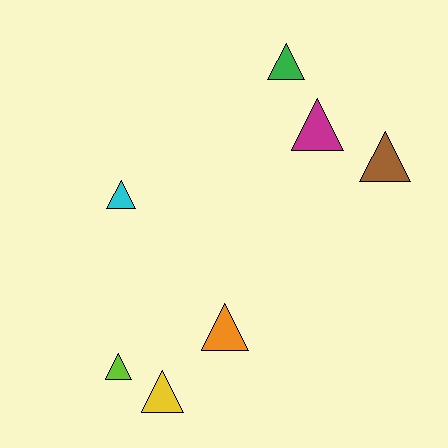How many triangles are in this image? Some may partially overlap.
There are 7 triangles.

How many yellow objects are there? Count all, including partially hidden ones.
There is 1 yellow object.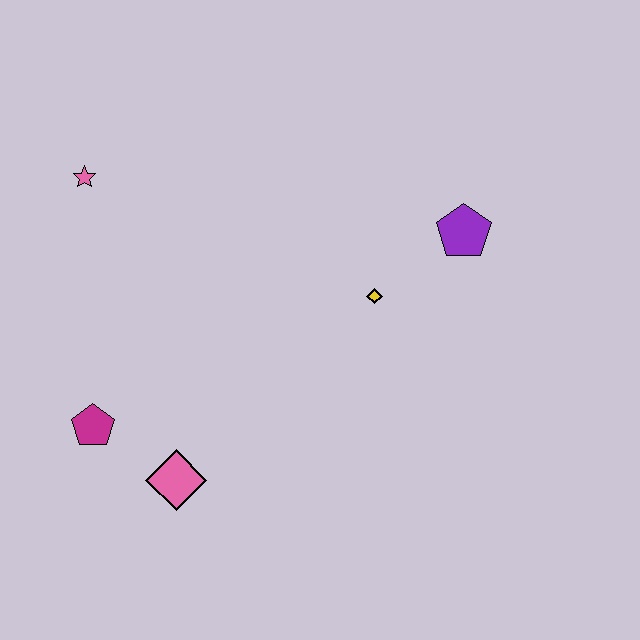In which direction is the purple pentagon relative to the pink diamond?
The purple pentagon is to the right of the pink diamond.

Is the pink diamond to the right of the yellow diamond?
No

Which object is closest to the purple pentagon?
The yellow diamond is closest to the purple pentagon.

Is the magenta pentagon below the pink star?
Yes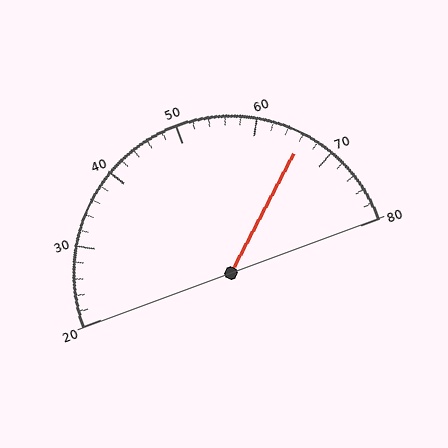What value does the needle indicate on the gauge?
The needle indicates approximately 66.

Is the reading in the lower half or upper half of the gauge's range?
The reading is in the upper half of the range (20 to 80).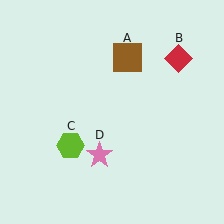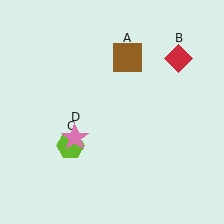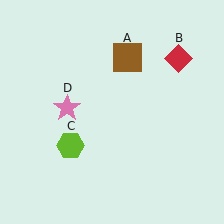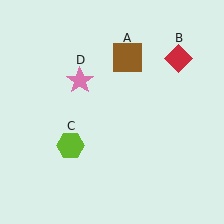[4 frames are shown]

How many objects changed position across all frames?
1 object changed position: pink star (object D).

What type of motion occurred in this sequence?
The pink star (object D) rotated clockwise around the center of the scene.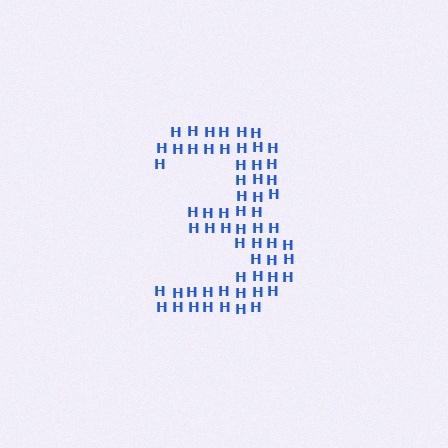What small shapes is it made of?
It is made of small letter H's.